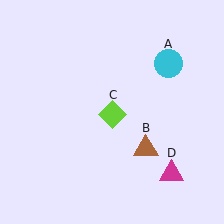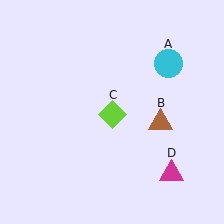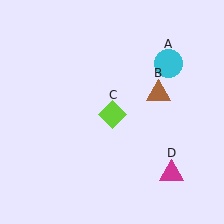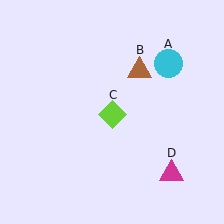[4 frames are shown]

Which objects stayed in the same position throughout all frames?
Cyan circle (object A) and lime diamond (object C) and magenta triangle (object D) remained stationary.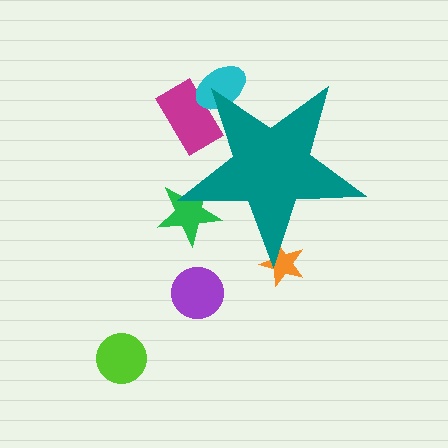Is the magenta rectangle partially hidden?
Yes, the magenta rectangle is partially hidden behind the teal star.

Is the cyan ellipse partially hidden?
Yes, the cyan ellipse is partially hidden behind the teal star.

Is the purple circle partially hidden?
No, the purple circle is fully visible.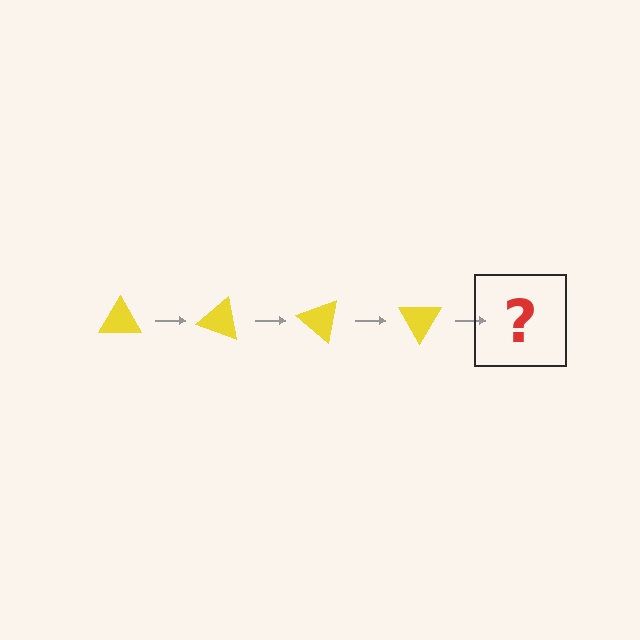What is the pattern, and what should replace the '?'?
The pattern is that the triangle rotates 20 degrees each step. The '?' should be a yellow triangle rotated 80 degrees.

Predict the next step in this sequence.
The next step is a yellow triangle rotated 80 degrees.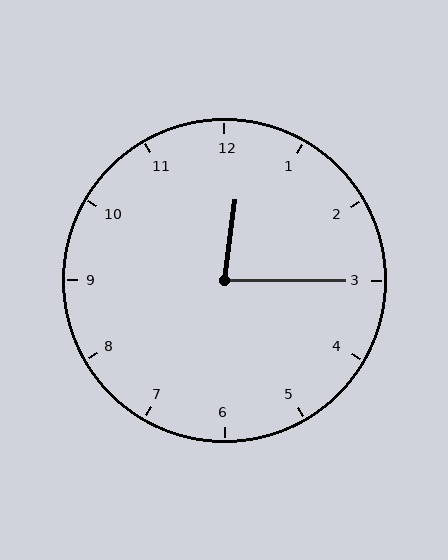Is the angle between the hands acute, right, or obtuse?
It is acute.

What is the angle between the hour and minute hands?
Approximately 82 degrees.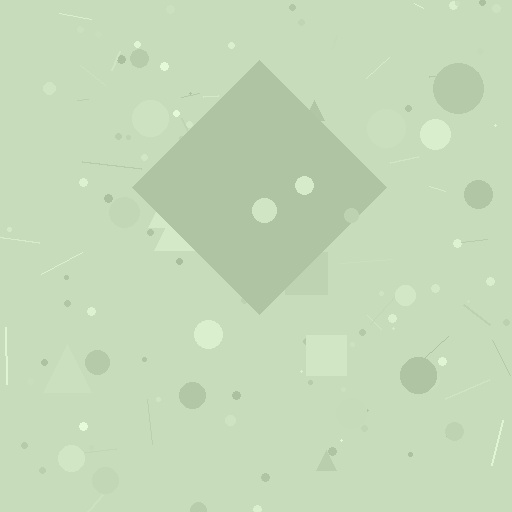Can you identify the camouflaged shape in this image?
The camouflaged shape is a diamond.